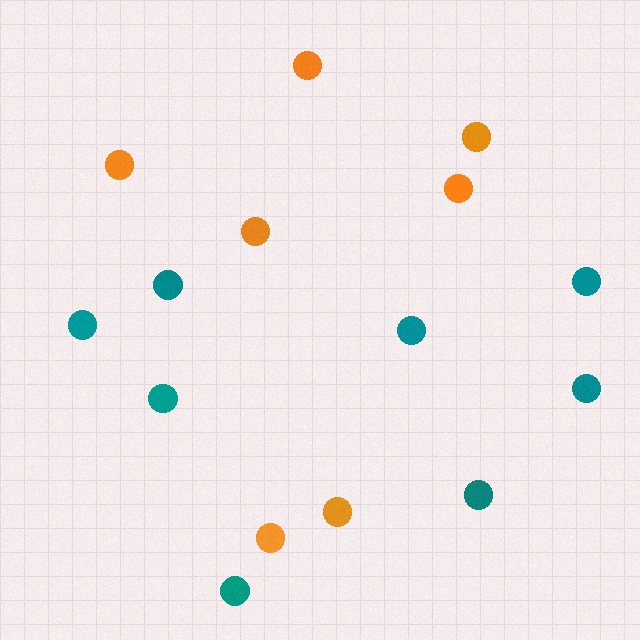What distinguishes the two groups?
There are 2 groups: one group of teal circles (8) and one group of orange circles (7).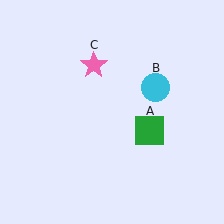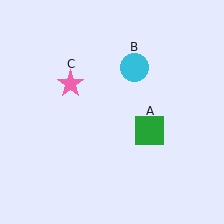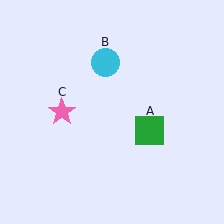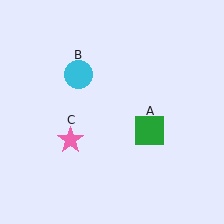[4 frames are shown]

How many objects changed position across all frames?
2 objects changed position: cyan circle (object B), pink star (object C).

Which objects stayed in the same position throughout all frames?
Green square (object A) remained stationary.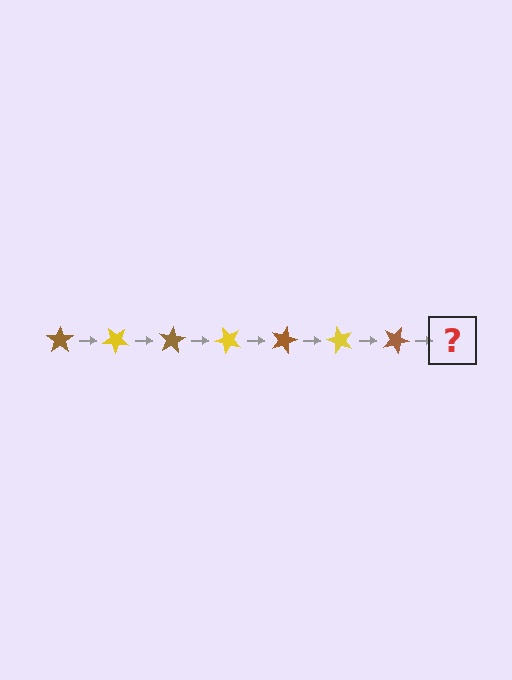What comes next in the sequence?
The next element should be a yellow star, rotated 280 degrees from the start.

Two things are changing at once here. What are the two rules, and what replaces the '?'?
The two rules are that it rotates 40 degrees each step and the color cycles through brown and yellow. The '?' should be a yellow star, rotated 280 degrees from the start.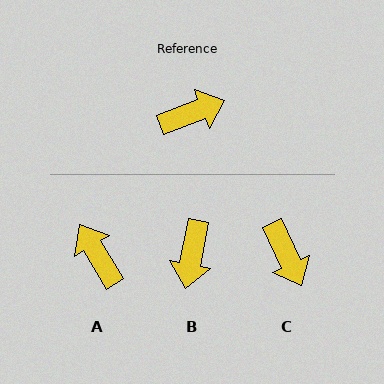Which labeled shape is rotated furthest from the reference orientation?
B, about 122 degrees away.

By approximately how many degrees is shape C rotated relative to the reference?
Approximately 86 degrees clockwise.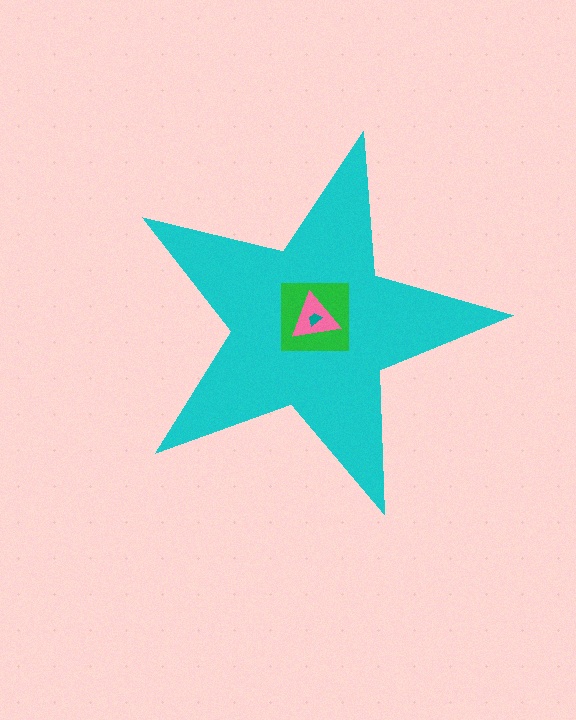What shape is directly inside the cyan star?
The green square.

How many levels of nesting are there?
4.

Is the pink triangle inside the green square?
Yes.